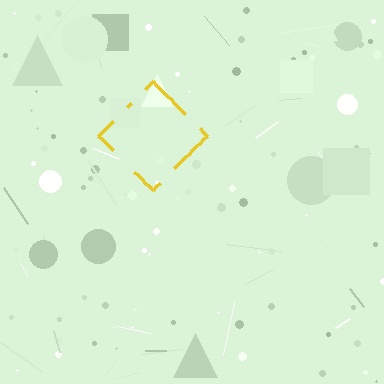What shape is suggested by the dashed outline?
The dashed outline suggests a diamond.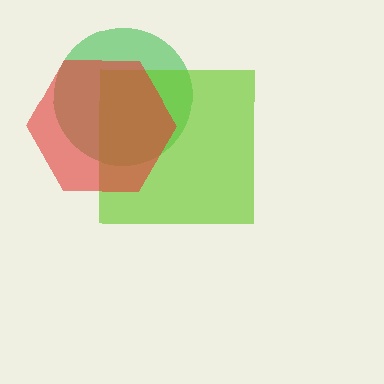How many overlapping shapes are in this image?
There are 3 overlapping shapes in the image.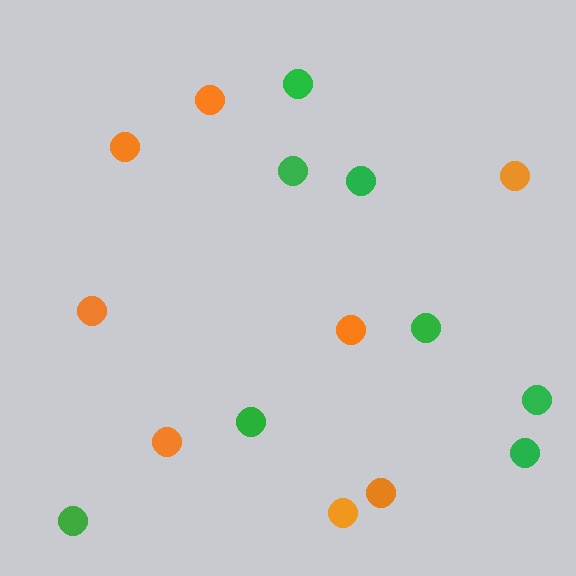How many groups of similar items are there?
There are 2 groups: one group of orange circles (8) and one group of green circles (8).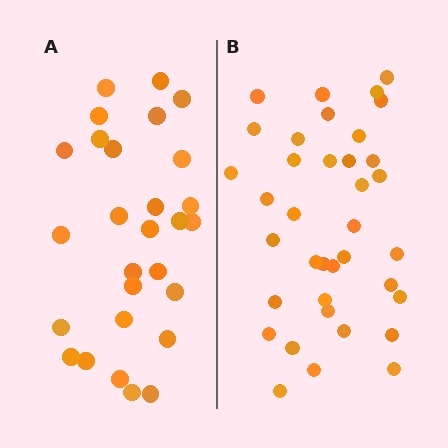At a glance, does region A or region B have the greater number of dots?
Region B (the right region) has more dots.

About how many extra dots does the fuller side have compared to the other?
Region B has roughly 8 or so more dots than region A.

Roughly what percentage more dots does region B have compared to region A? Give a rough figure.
About 30% more.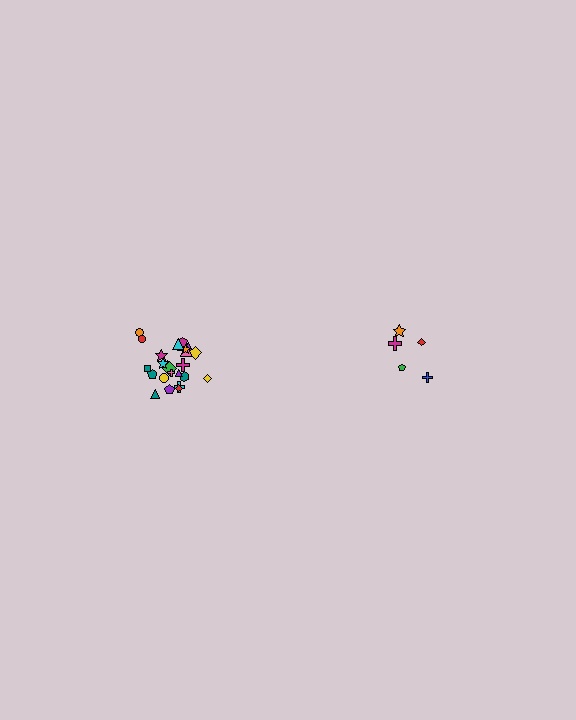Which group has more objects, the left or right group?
The left group.